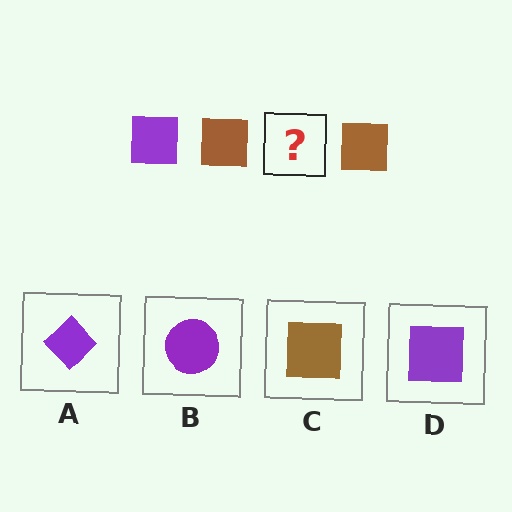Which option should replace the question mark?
Option D.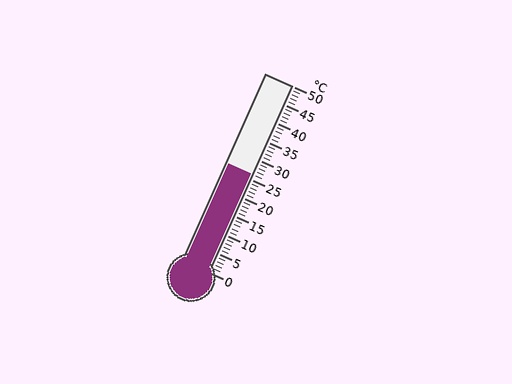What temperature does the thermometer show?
The thermometer shows approximately 26°C.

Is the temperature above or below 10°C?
The temperature is above 10°C.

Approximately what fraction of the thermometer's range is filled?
The thermometer is filled to approximately 50% of its range.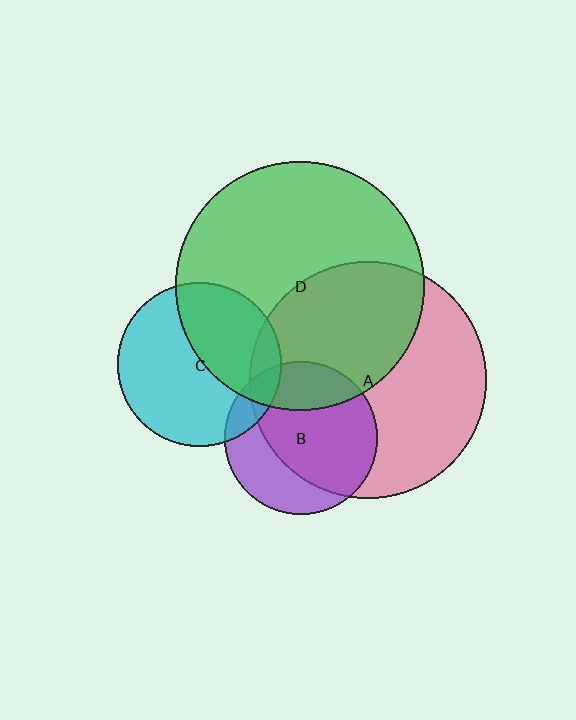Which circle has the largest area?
Circle D (green).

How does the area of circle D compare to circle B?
Approximately 2.7 times.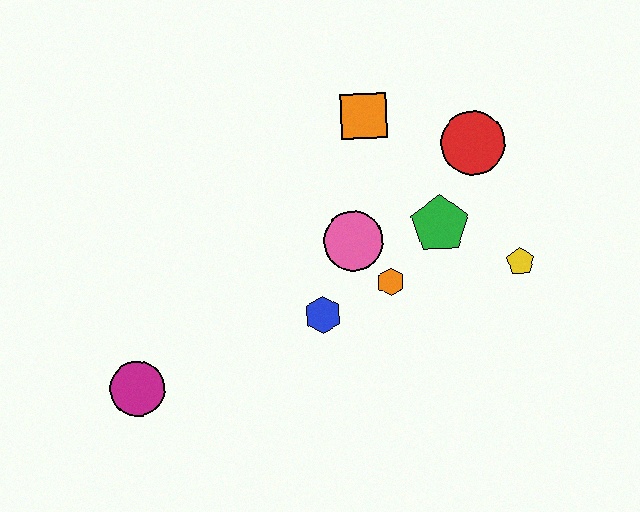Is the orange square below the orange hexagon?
No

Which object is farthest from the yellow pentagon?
The magenta circle is farthest from the yellow pentagon.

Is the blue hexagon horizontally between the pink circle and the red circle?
No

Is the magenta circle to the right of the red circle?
No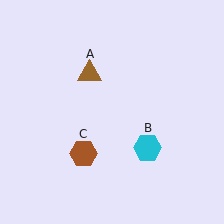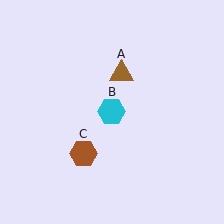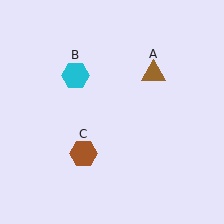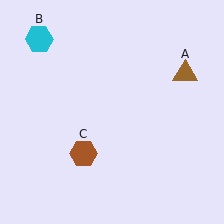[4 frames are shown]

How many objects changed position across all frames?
2 objects changed position: brown triangle (object A), cyan hexagon (object B).